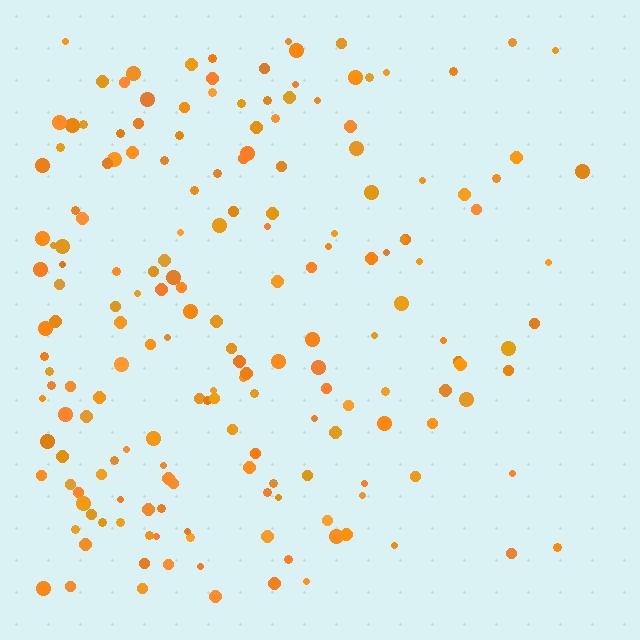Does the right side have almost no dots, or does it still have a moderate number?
Still a moderate number, just noticeably fewer than the left.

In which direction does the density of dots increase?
From right to left, with the left side densest.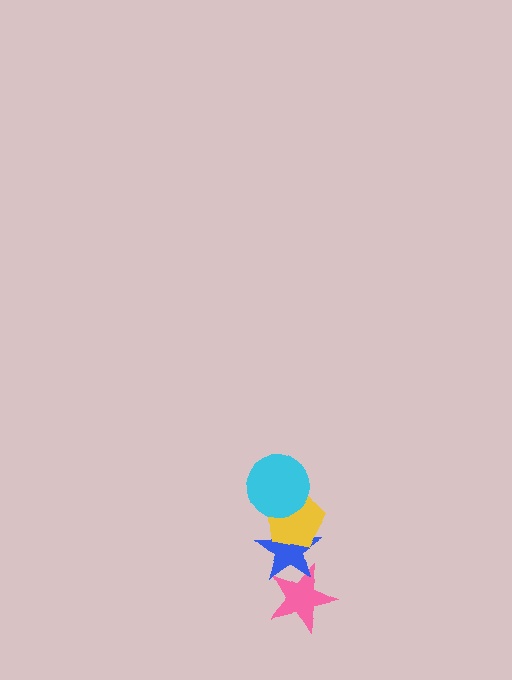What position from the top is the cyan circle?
The cyan circle is 1st from the top.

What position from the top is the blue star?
The blue star is 3rd from the top.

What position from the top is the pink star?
The pink star is 4th from the top.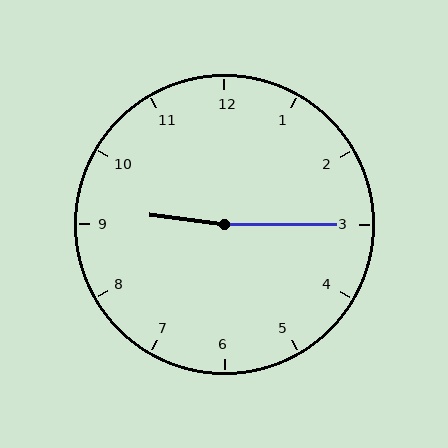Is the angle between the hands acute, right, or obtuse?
It is obtuse.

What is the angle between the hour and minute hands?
Approximately 172 degrees.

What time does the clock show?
9:15.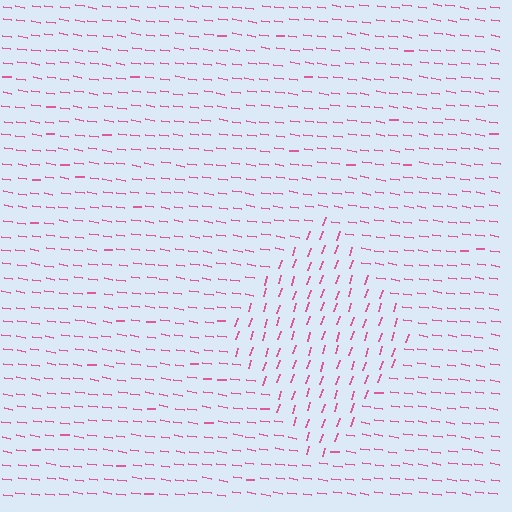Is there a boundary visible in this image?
Yes, there is a texture boundary formed by a change in line orientation.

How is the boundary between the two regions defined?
The boundary is defined purely by a change in line orientation (approximately 81 degrees difference). All lines are the same color and thickness.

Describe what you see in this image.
The image is filled with small pink line segments. A diamond region in the image has lines oriented differently from the surrounding lines, creating a visible texture boundary.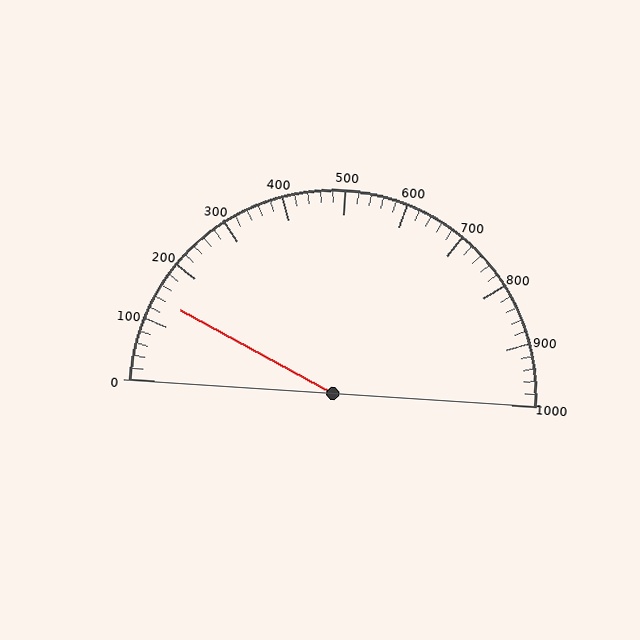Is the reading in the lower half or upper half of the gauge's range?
The reading is in the lower half of the range (0 to 1000).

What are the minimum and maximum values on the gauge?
The gauge ranges from 0 to 1000.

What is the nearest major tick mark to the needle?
The nearest major tick mark is 100.